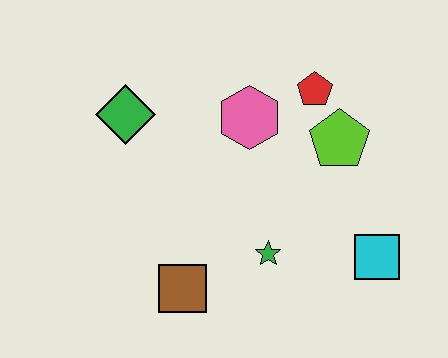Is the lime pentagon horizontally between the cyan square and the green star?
Yes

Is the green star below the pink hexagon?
Yes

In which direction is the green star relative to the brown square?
The green star is to the right of the brown square.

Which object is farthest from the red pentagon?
The brown square is farthest from the red pentagon.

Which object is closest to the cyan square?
The green star is closest to the cyan square.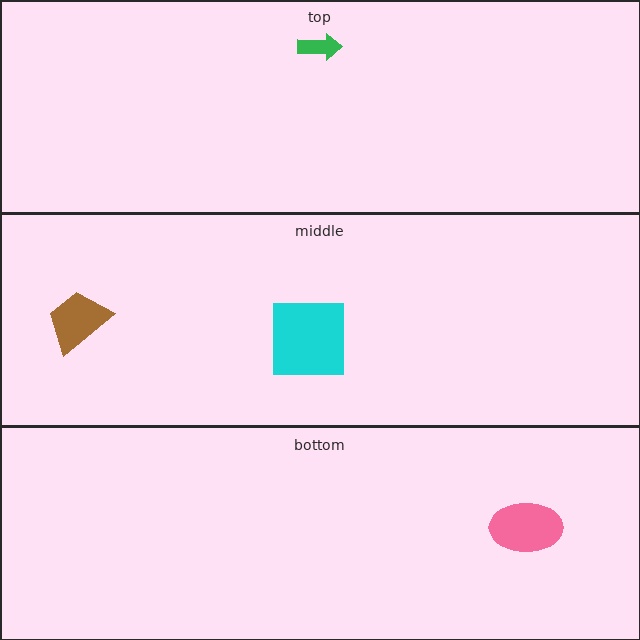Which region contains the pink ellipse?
The bottom region.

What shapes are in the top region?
The green arrow.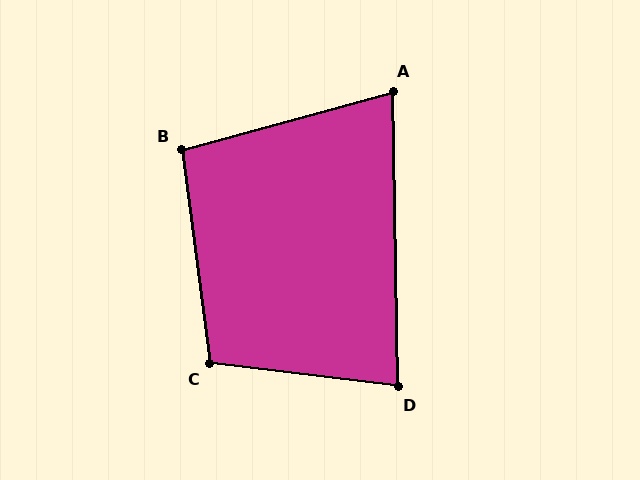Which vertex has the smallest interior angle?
A, at approximately 76 degrees.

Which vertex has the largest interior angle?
C, at approximately 104 degrees.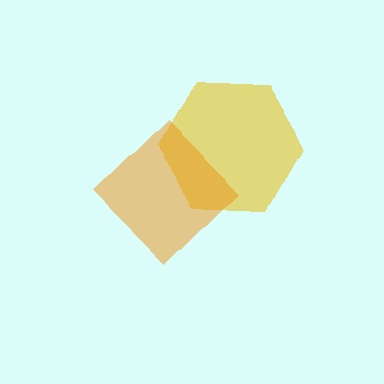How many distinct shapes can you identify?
There are 2 distinct shapes: a yellow hexagon, an orange diamond.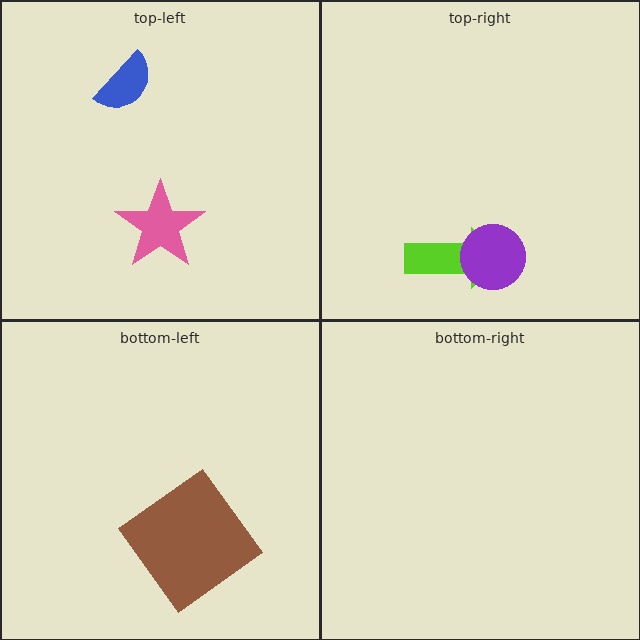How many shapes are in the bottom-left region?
1.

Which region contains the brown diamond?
The bottom-left region.